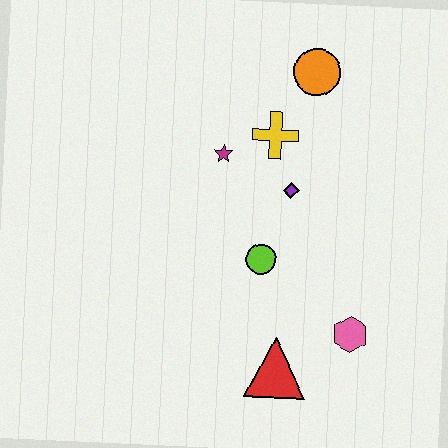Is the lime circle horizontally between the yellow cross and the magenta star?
Yes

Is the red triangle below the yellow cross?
Yes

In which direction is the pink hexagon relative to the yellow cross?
The pink hexagon is below the yellow cross.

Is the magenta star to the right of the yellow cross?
No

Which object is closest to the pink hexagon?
The red triangle is closest to the pink hexagon.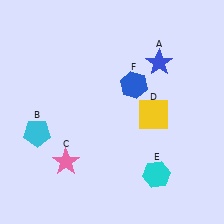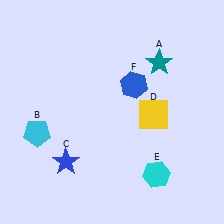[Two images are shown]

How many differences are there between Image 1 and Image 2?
There are 2 differences between the two images.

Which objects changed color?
A changed from blue to teal. C changed from pink to blue.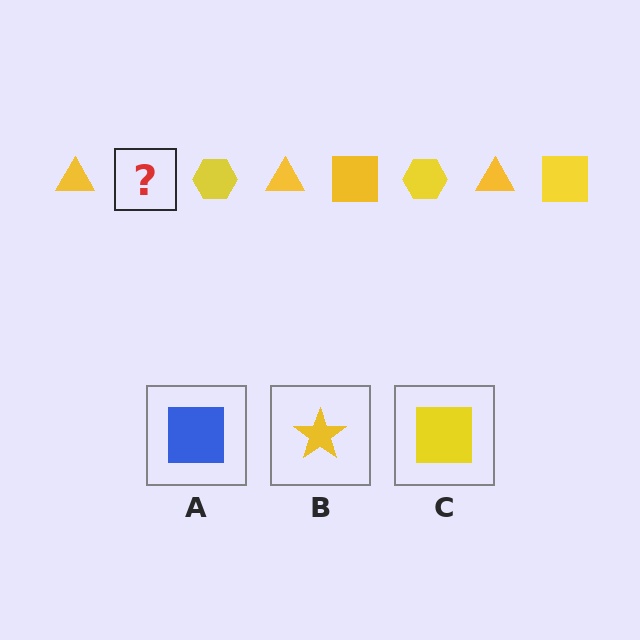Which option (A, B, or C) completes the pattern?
C.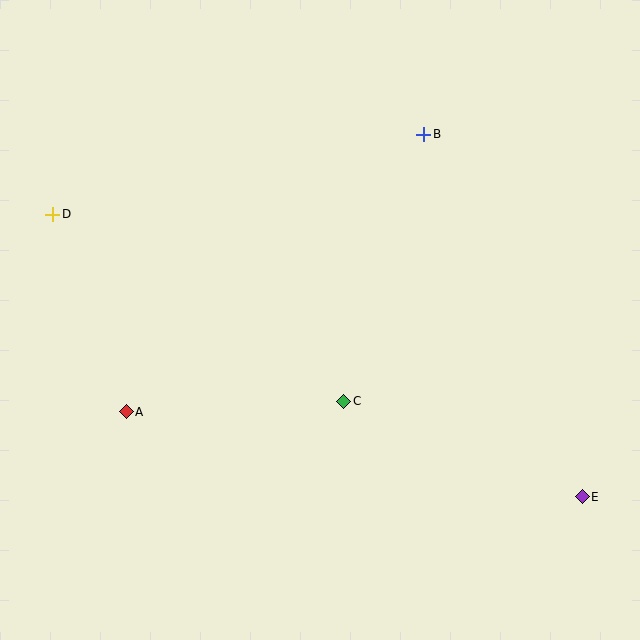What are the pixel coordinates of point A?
Point A is at (126, 412).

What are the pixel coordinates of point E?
Point E is at (582, 497).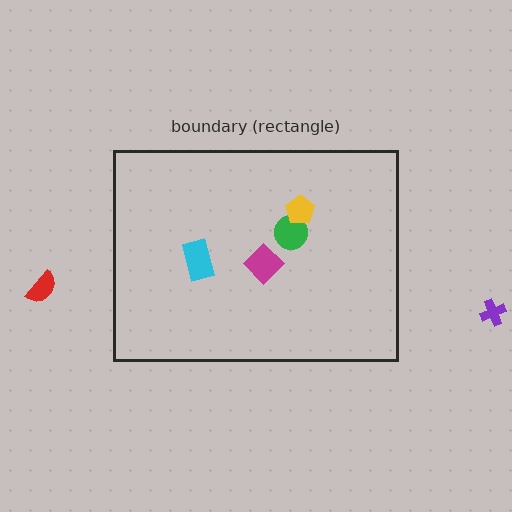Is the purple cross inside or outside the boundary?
Outside.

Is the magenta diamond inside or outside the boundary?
Inside.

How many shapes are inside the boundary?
4 inside, 2 outside.